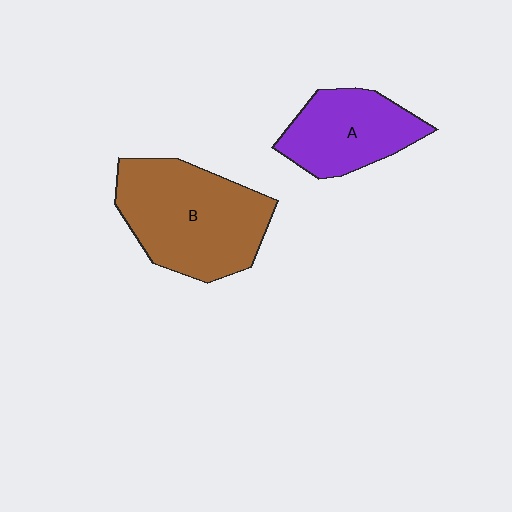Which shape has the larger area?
Shape B (brown).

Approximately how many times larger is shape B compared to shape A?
Approximately 1.5 times.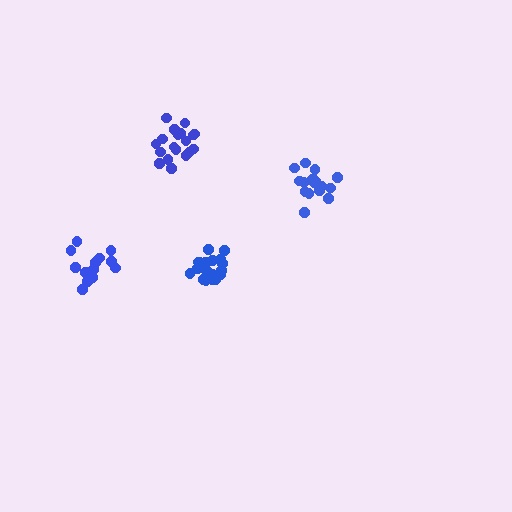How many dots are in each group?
Group 1: 17 dots, Group 2: 19 dots, Group 3: 20 dots, Group 4: 16 dots (72 total).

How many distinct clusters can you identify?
There are 4 distinct clusters.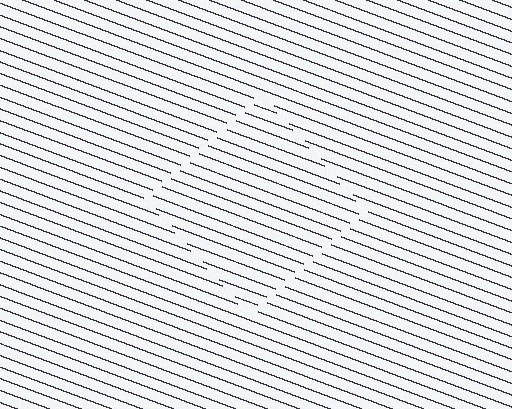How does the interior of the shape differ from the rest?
The interior of the shape contains the same grating, shifted by half a period — the contour is defined by the phase discontinuity where line-ends from the inner and outer gratings abut.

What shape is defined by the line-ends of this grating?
An illusory square. The interior of the shape contains the same grating, shifted by half a period — the contour is defined by the phase discontinuity where line-ends from the inner and outer gratings abut.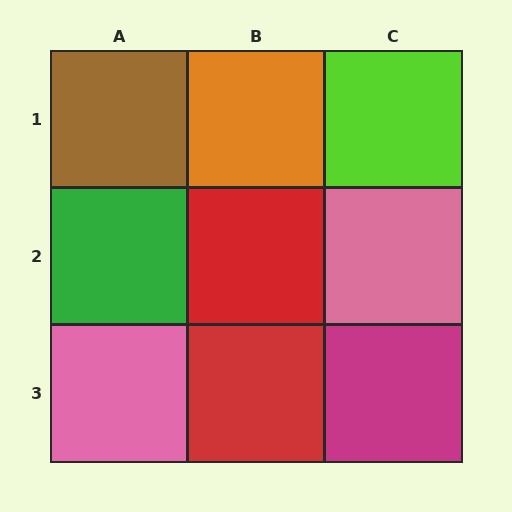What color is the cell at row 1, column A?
Brown.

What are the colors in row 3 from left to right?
Pink, red, magenta.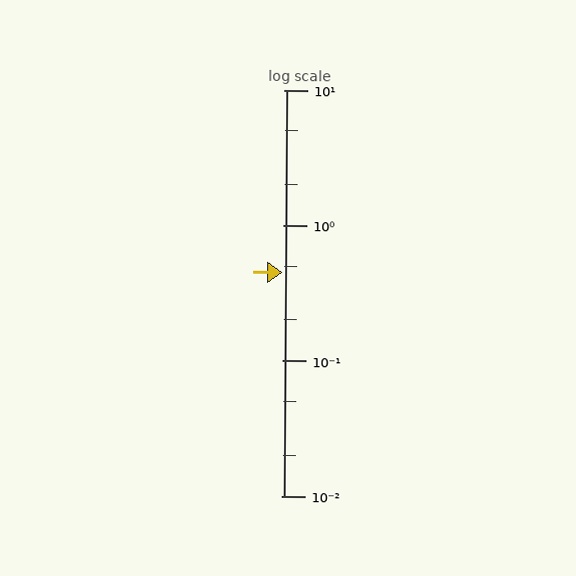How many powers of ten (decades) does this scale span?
The scale spans 3 decades, from 0.01 to 10.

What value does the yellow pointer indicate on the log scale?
The pointer indicates approximately 0.45.